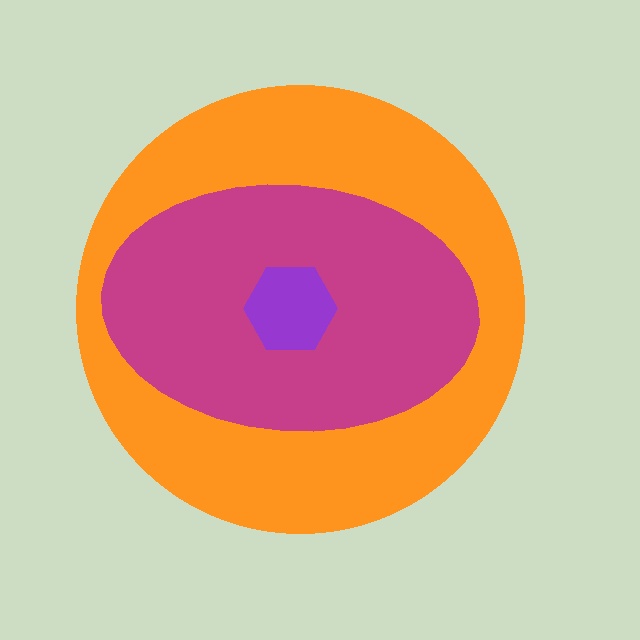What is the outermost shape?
The orange circle.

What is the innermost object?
The purple hexagon.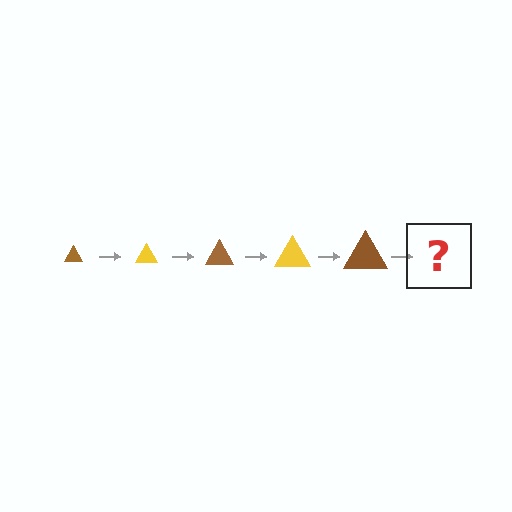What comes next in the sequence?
The next element should be a yellow triangle, larger than the previous one.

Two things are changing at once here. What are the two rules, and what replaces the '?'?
The two rules are that the triangle grows larger each step and the color cycles through brown and yellow. The '?' should be a yellow triangle, larger than the previous one.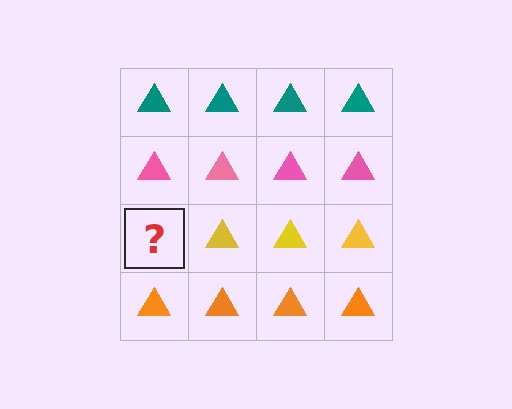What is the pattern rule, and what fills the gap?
The rule is that each row has a consistent color. The gap should be filled with a yellow triangle.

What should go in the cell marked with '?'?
The missing cell should contain a yellow triangle.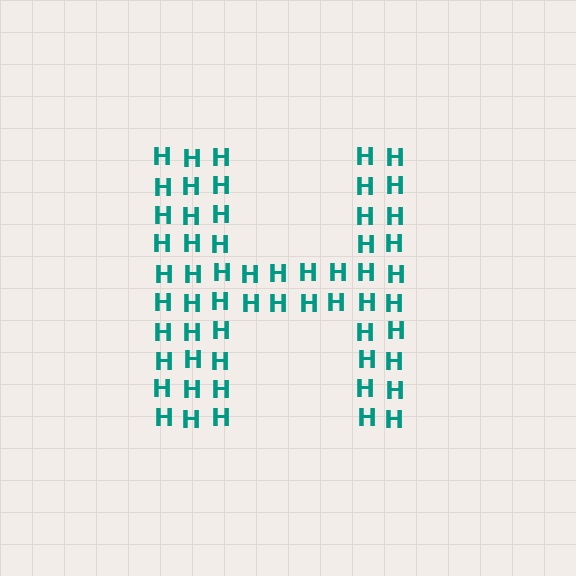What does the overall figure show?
The overall figure shows the letter H.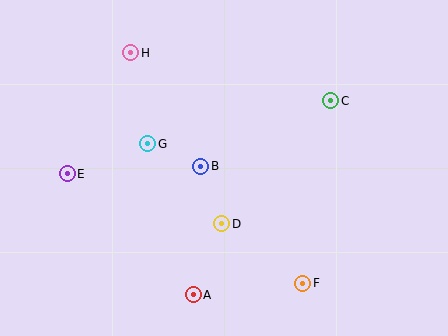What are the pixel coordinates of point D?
Point D is at (222, 224).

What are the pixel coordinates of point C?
Point C is at (331, 101).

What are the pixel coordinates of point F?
Point F is at (303, 283).